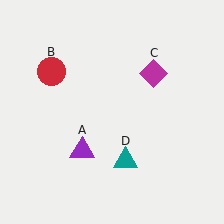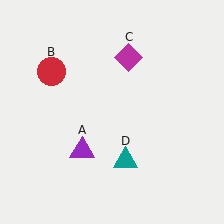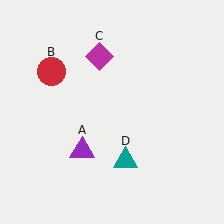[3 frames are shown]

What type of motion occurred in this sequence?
The magenta diamond (object C) rotated counterclockwise around the center of the scene.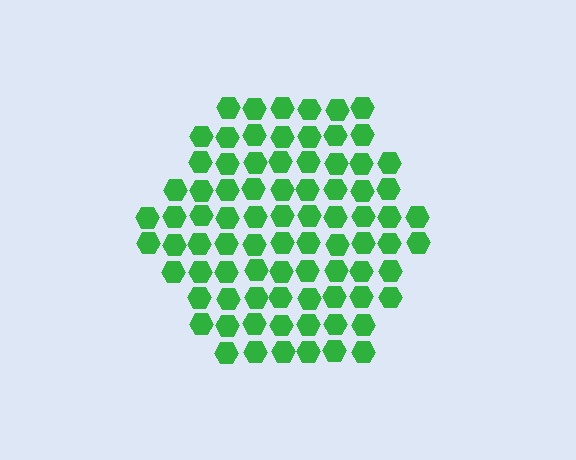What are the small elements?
The small elements are hexagons.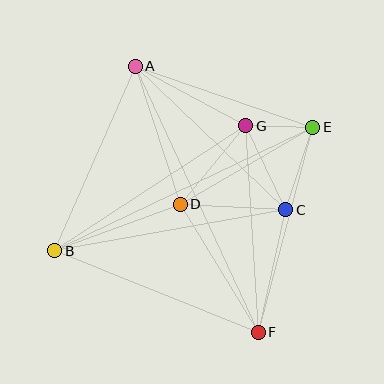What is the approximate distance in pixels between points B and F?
The distance between B and F is approximately 219 pixels.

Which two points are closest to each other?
Points E and G are closest to each other.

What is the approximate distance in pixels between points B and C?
The distance between B and C is approximately 235 pixels.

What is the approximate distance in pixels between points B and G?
The distance between B and G is approximately 229 pixels.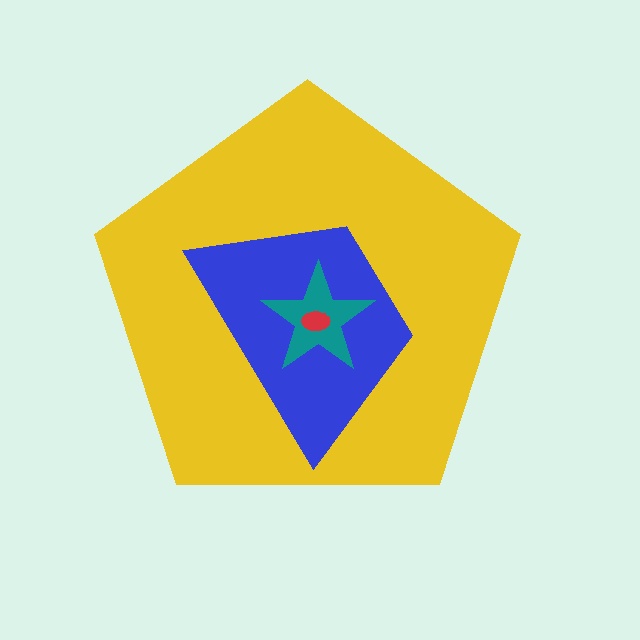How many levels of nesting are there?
4.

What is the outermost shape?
The yellow pentagon.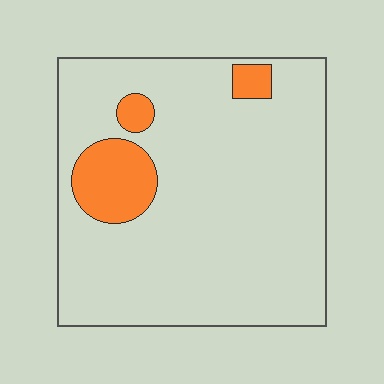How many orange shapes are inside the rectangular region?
3.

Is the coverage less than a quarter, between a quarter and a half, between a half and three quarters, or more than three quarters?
Less than a quarter.